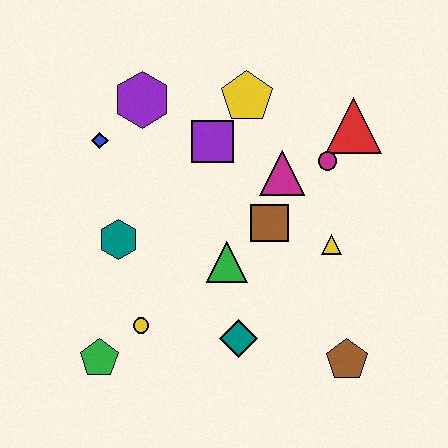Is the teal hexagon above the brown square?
No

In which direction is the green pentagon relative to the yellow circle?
The green pentagon is to the left of the yellow circle.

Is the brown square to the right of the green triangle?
Yes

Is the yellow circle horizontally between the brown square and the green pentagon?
Yes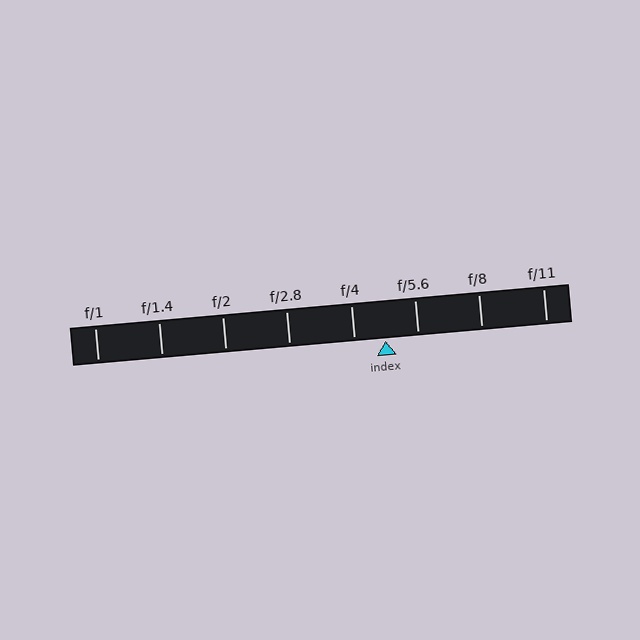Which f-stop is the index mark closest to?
The index mark is closest to f/4.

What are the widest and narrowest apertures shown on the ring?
The widest aperture shown is f/1 and the narrowest is f/11.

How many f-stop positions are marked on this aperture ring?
There are 8 f-stop positions marked.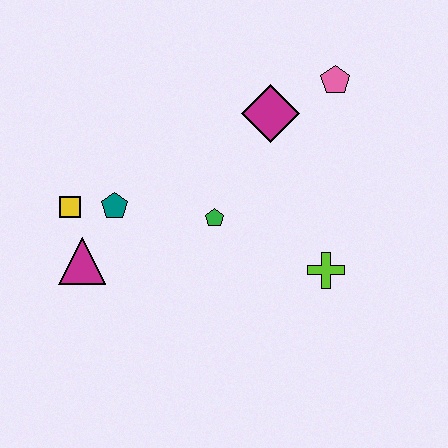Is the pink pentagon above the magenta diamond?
Yes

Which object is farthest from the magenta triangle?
The pink pentagon is farthest from the magenta triangle.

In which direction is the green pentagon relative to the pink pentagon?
The green pentagon is below the pink pentagon.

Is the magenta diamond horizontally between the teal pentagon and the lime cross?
Yes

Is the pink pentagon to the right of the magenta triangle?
Yes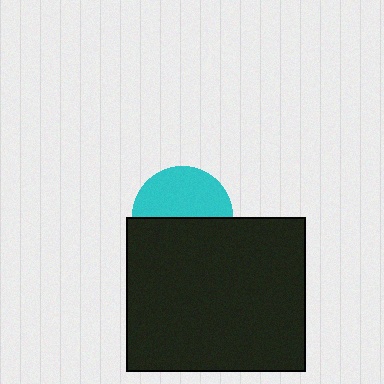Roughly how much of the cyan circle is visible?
About half of it is visible (roughly 51%).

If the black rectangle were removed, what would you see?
You would see the complete cyan circle.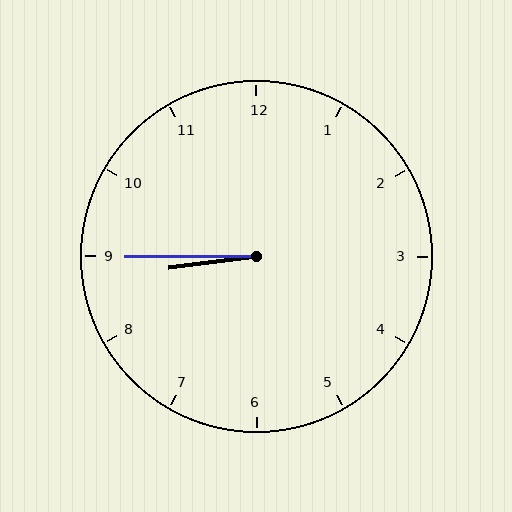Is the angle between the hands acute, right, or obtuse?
It is acute.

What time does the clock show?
8:45.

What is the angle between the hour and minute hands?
Approximately 8 degrees.